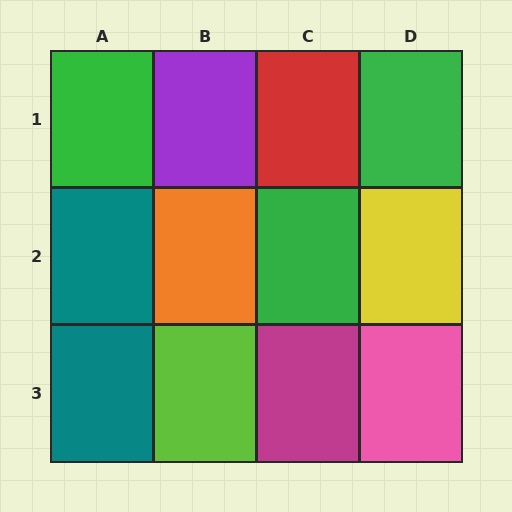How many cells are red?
1 cell is red.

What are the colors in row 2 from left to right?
Teal, orange, green, yellow.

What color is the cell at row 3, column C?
Magenta.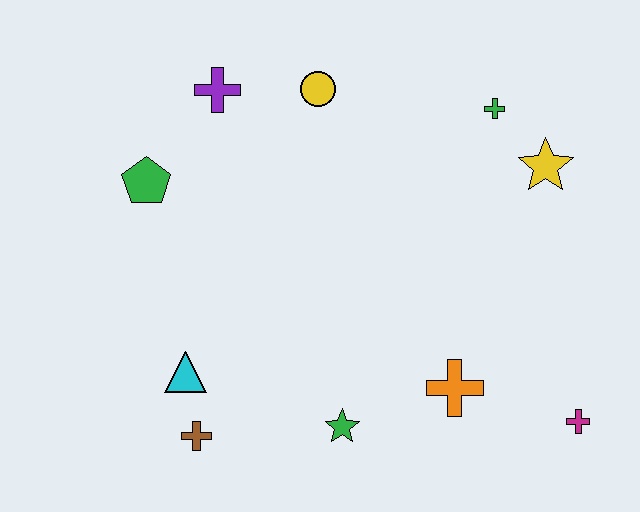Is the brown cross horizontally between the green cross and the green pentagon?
Yes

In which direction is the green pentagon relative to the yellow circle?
The green pentagon is to the left of the yellow circle.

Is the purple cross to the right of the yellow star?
No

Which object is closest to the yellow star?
The green cross is closest to the yellow star.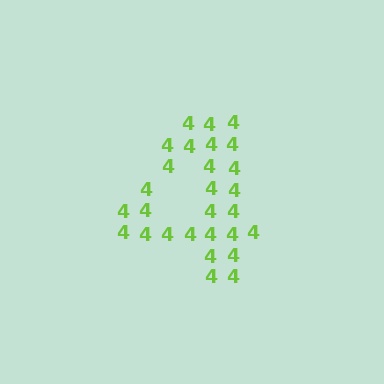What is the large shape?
The large shape is the digit 4.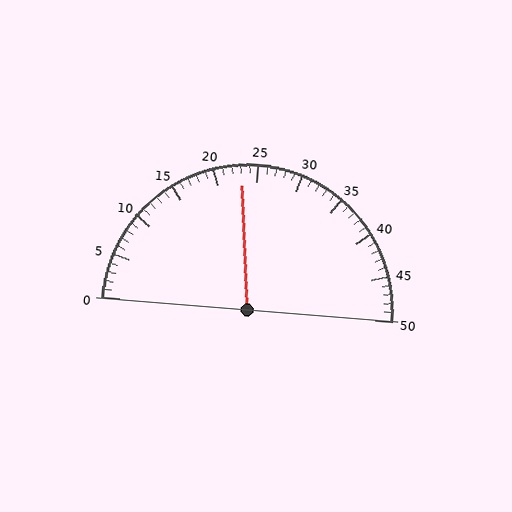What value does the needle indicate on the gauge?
The needle indicates approximately 23.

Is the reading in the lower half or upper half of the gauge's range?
The reading is in the lower half of the range (0 to 50).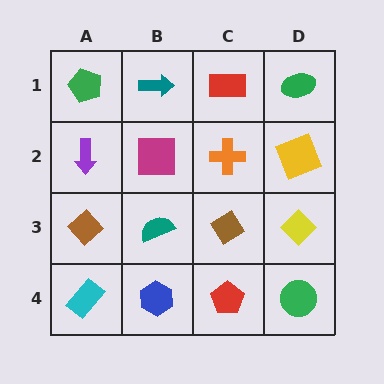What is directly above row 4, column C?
A brown diamond.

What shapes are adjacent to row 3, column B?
A magenta square (row 2, column B), a blue hexagon (row 4, column B), a brown diamond (row 3, column A), a brown diamond (row 3, column C).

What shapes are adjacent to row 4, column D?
A yellow diamond (row 3, column D), a red pentagon (row 4, column C).